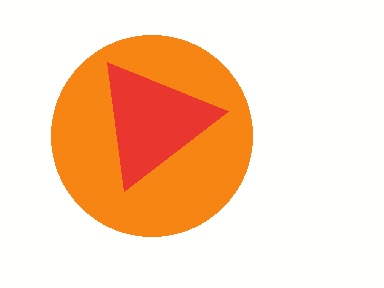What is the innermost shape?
The red triangle.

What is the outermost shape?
The orange circle.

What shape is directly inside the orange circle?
The red triangle.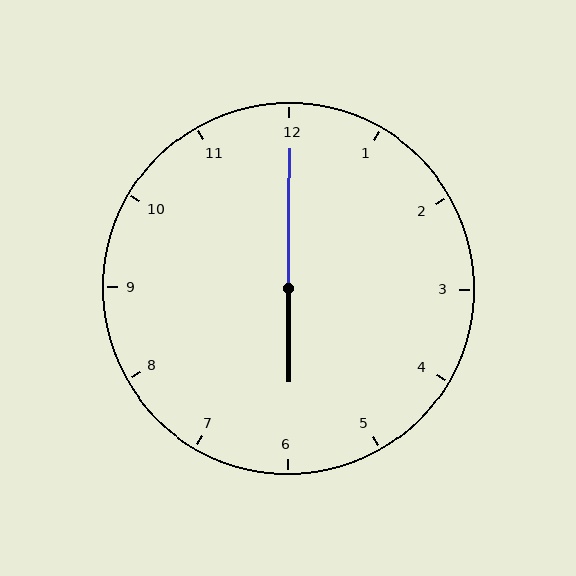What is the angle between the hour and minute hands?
Approximately 180 degrees.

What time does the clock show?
6:00.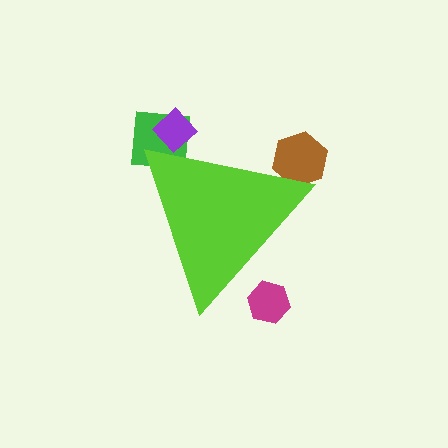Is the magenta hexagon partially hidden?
Yes, the magenta hexagon is partially hidden behind the lime triangle.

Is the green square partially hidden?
Yes, the green square is partially hidden behind the lime triangle.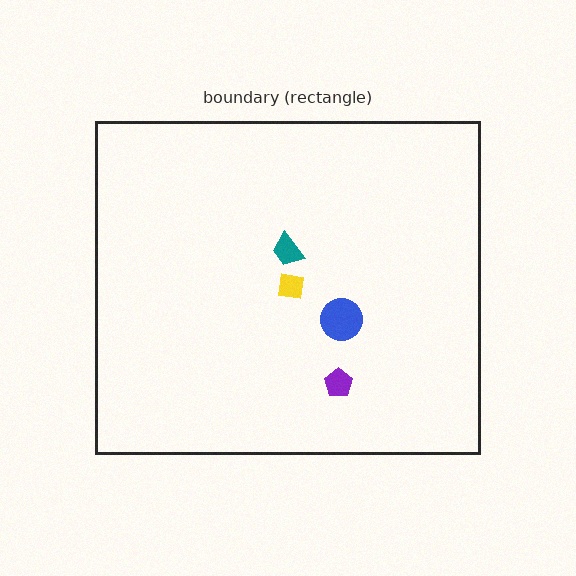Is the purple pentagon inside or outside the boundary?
Inside.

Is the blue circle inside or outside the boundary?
Inside.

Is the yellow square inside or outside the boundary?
Inside.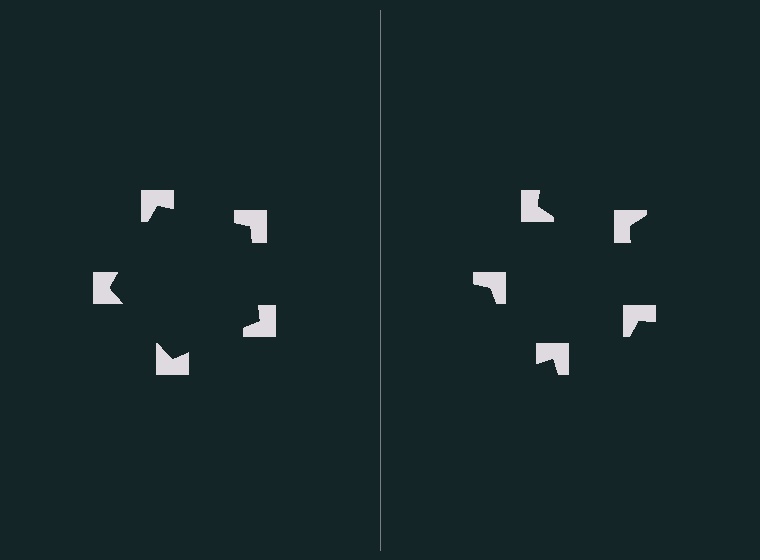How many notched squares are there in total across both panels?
10 — 5 on each side.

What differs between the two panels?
The notched squares are positioned identically on both sides; only the wedge orientations differ. On the left they align to a pentagon; on the right they are misaligned.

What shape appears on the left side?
An illusory pentagon.